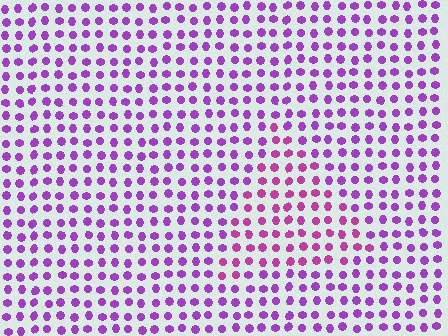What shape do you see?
I see a triangle.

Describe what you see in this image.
The image is filled with small purple elements in a uniform arrangement. A triangle-shaped region is visible where the elements are tinted to a slightly different hue, forming a subtle color boundary.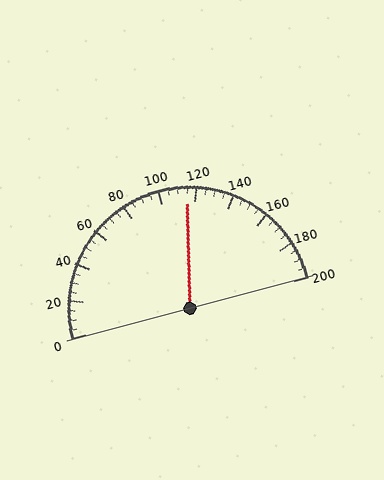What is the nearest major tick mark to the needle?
The nearest major tick mark is 120.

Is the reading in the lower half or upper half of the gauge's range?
The reading is in the upper half of the range (0 to 200).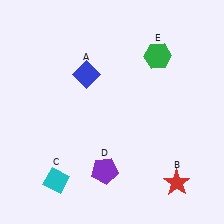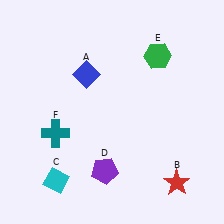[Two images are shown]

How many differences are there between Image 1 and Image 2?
There is 1 difference between the two images.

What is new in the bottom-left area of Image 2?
A teal cross (F) was added in the bottom-left area of Image 2.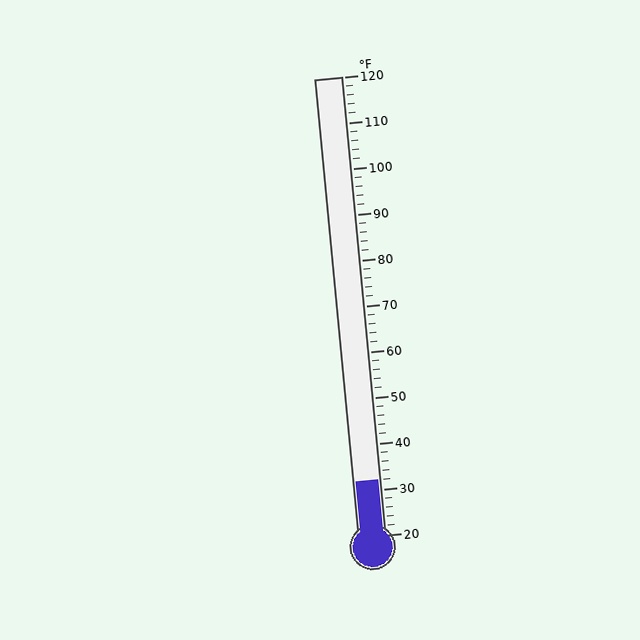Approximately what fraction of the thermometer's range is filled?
The thermometer is filled to approximately 10% of its range.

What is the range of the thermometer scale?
The thermometer scale ranges from 20°F to 120°F.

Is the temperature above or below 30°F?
The temperature is above 30°F.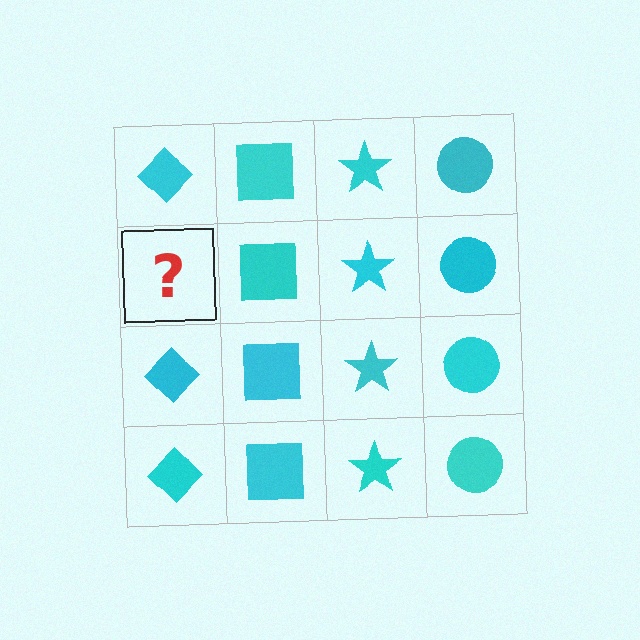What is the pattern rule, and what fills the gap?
The rule is that each column has a consistent shape. The gap should be filled with a cyan diamond.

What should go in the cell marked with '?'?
The missing cell should contain a cyan diamond.